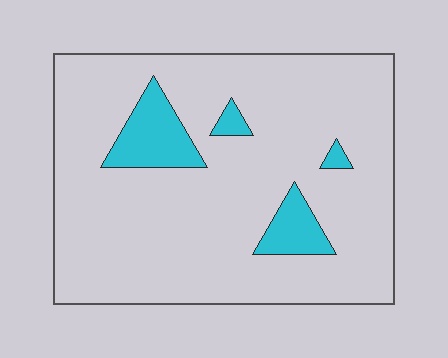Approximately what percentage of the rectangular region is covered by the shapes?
Approximately 10%.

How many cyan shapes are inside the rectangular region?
4.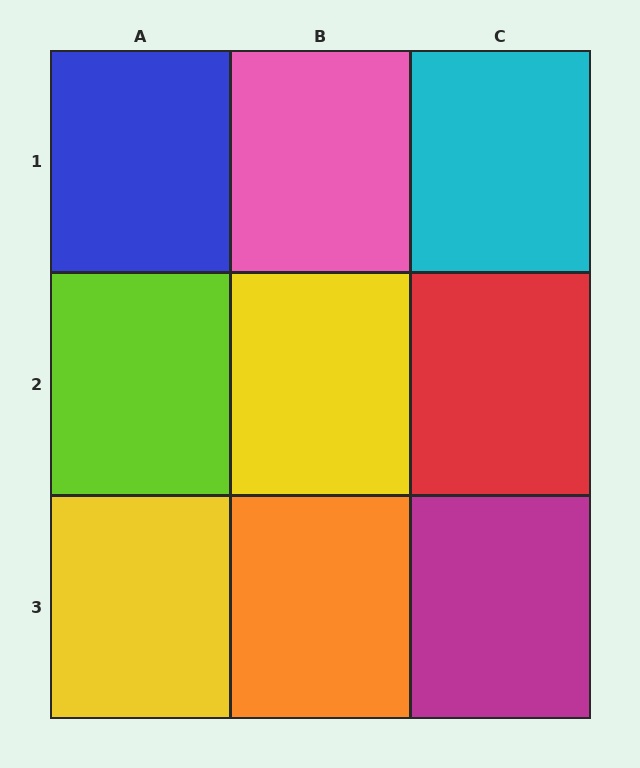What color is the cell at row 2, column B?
Yellow.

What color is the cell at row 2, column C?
Red.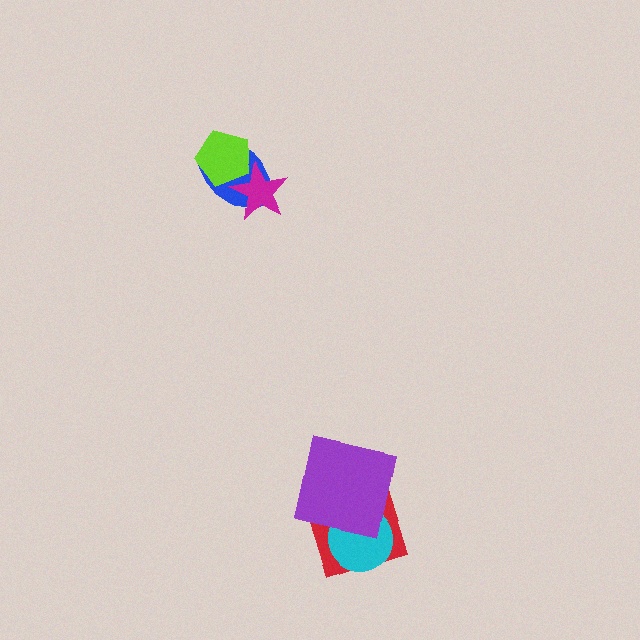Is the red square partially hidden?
Yes, it is partially covered by another shape.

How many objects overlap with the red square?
2 objects overlap with the red square.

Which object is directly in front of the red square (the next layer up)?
The cyan circle is directly in front of the red square.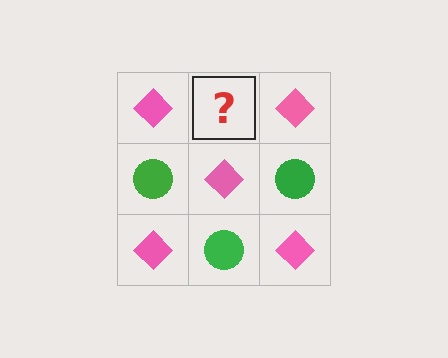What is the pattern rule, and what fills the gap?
The rule is that it alternates pink diamond and green circle in a checkerboard pattern. The gap should be filled with a green circle.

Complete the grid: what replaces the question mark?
The question mark should be replaced with a green circle.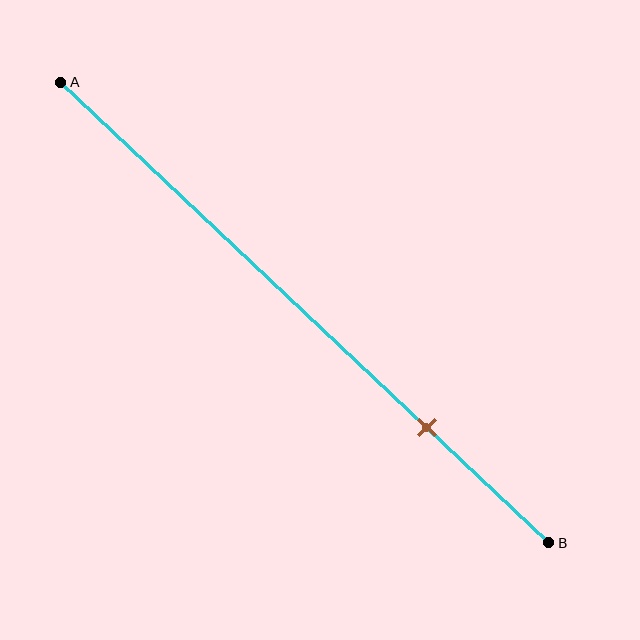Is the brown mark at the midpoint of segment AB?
No, the mark is at about 75% from A, not at the 50% midpoint.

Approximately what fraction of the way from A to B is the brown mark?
The brown mark is approximately 75% of the way from A to B.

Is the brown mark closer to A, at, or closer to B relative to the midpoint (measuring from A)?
The brown mark is closer to point B than the midpoint of segment AB.